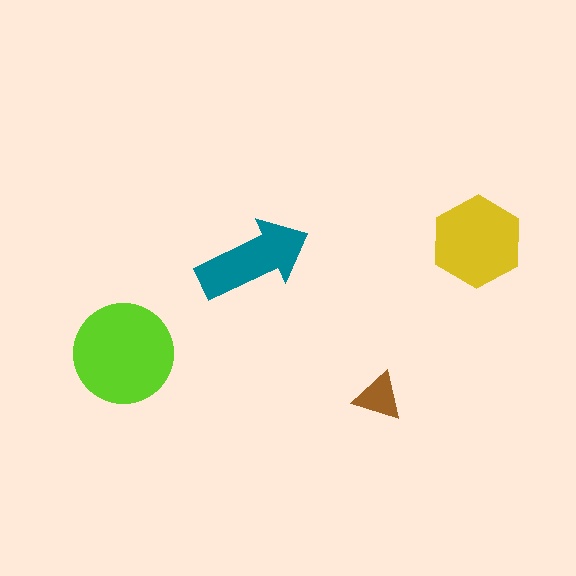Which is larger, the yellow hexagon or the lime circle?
The lime circle.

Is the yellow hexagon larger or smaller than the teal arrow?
Larger.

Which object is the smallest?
The brown triangle.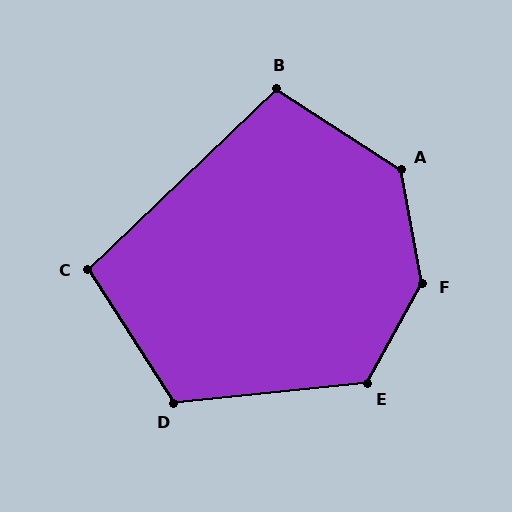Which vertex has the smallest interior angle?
C, at approximately 101 degrees.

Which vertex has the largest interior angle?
F, at approximately 140 degrees.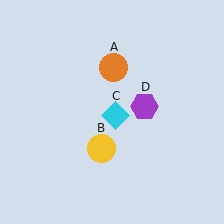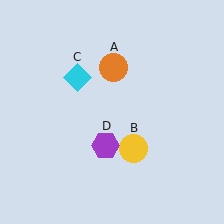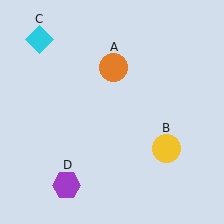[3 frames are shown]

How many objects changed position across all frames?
3 objects changed position: yellow circle (object B), cyan diamond (object C), purple hexagon (object D).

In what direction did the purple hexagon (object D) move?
The purple hexagon (object D) moved down and to the left.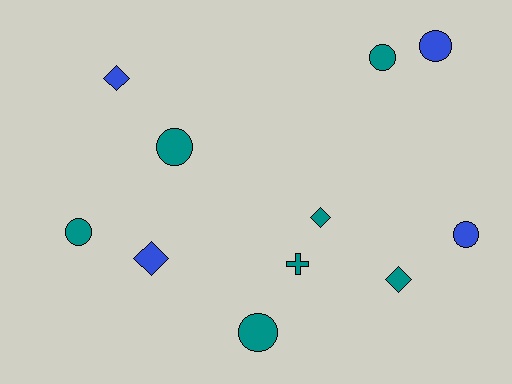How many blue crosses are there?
There are no blue crosses.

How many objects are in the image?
There are 11 objects.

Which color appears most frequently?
Teal, with 7 objects.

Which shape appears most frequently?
Circle, with 6 objects.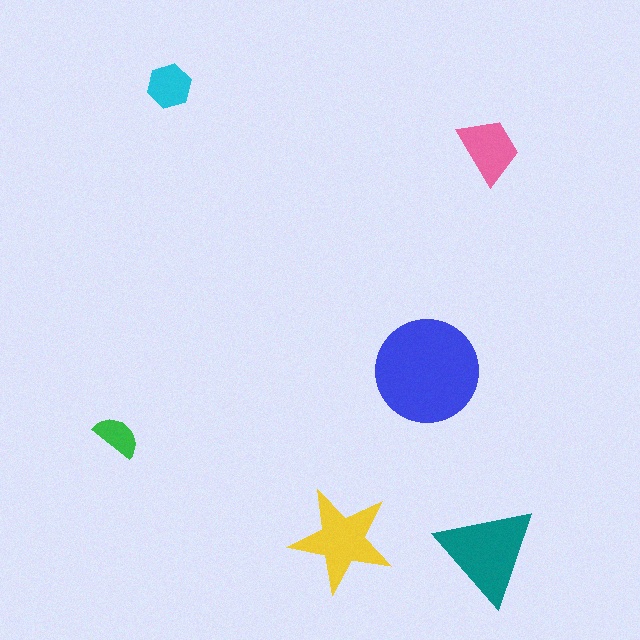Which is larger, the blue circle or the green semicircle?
The blue circle.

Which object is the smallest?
The green semicircle.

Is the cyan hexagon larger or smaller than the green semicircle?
Larger.